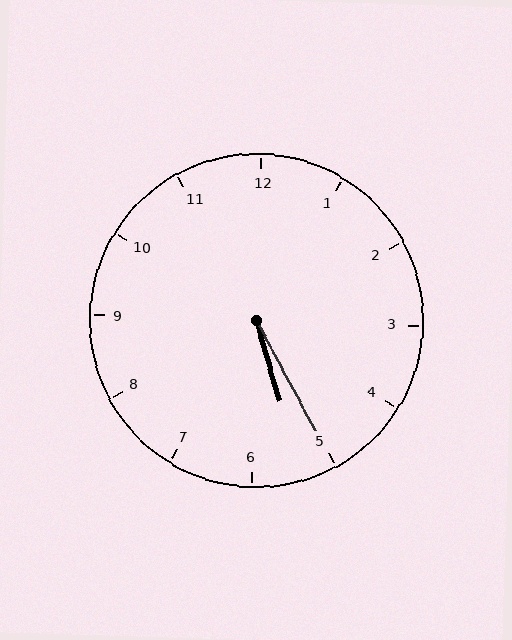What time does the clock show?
5:25.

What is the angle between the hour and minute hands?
Approximately 12 degrees.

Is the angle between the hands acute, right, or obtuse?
It is acute.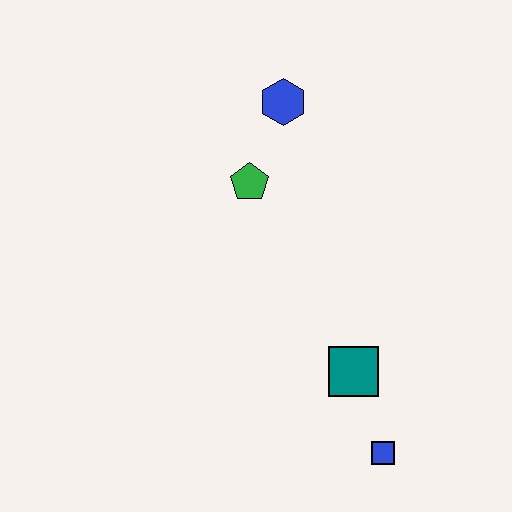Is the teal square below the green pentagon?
Yes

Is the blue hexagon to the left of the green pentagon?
No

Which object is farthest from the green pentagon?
The blue square is farthest from the green pentagon.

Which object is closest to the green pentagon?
The blue hexagon is closest to the green pentagon.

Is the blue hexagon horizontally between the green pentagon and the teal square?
Yes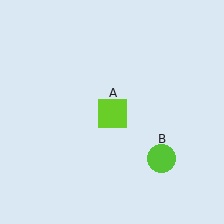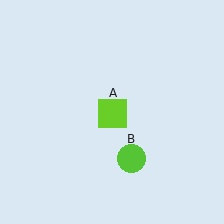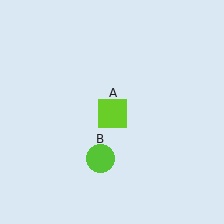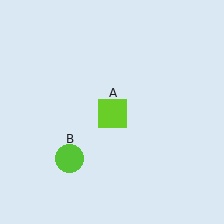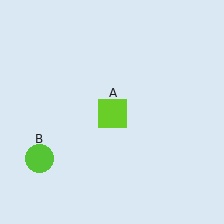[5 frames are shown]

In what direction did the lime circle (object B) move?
The lime circle (object B) moved left.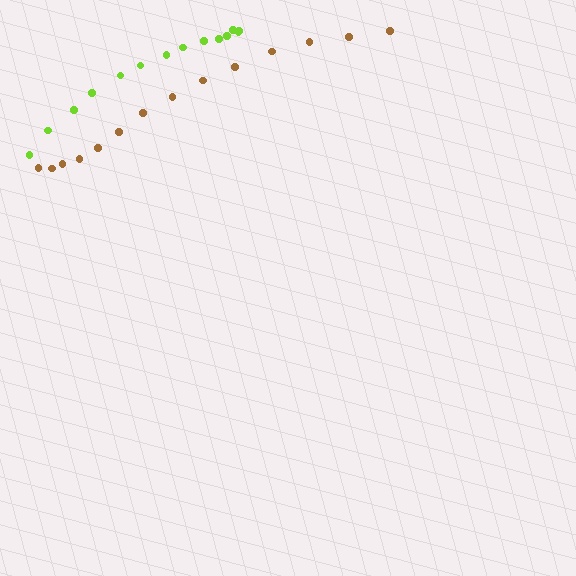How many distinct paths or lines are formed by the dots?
There are 2 distinct paths.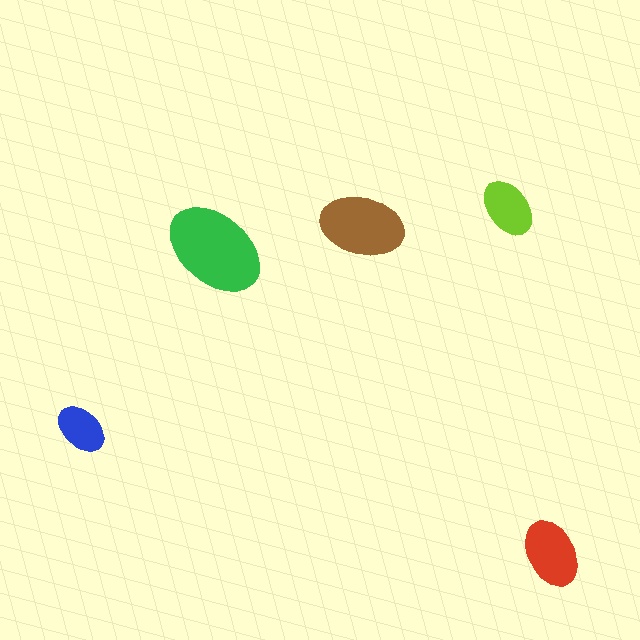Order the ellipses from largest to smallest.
the green one, the brown one, the red one, the lime one, the blue one.